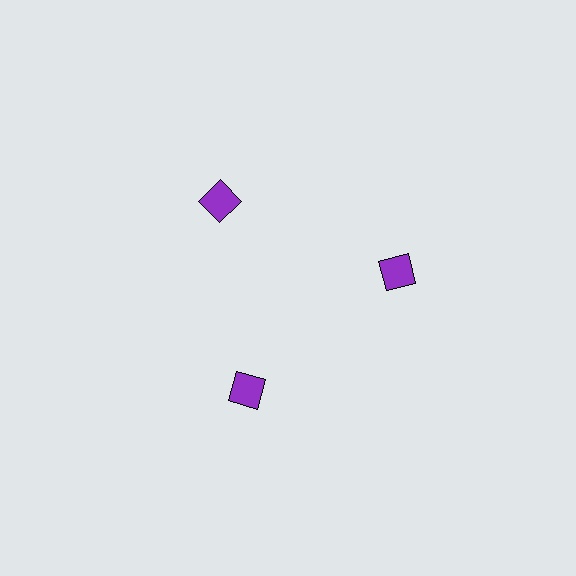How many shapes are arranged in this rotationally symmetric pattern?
There are 3 shapes, arranged in 3 groups of 1.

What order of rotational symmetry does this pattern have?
This pattern has 3-fold rotational symmetry.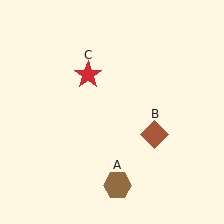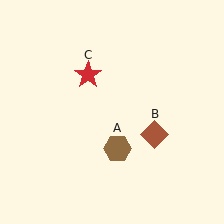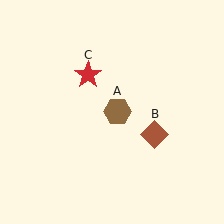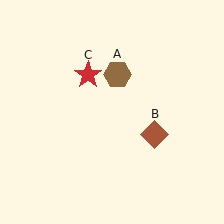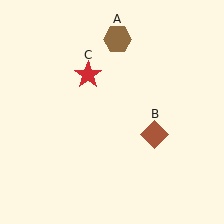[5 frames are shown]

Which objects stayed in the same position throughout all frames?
Brown diamond (object B) and red star (object C) remained stationary.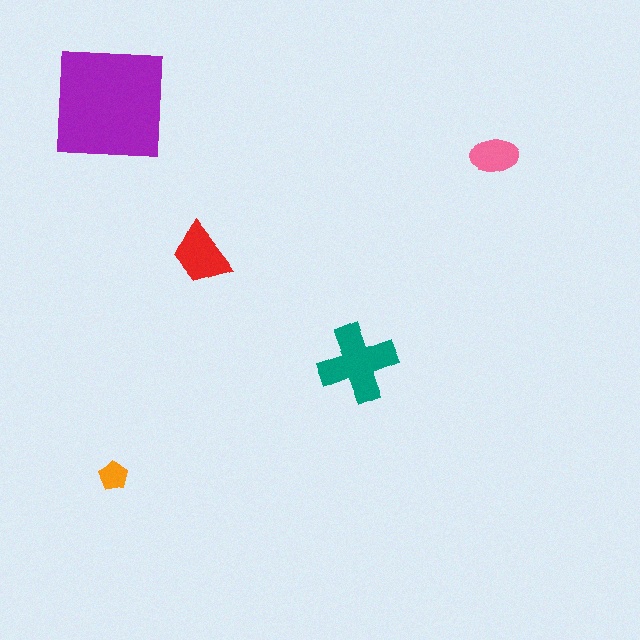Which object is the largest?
The purple square.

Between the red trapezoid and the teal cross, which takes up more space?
The teal cross.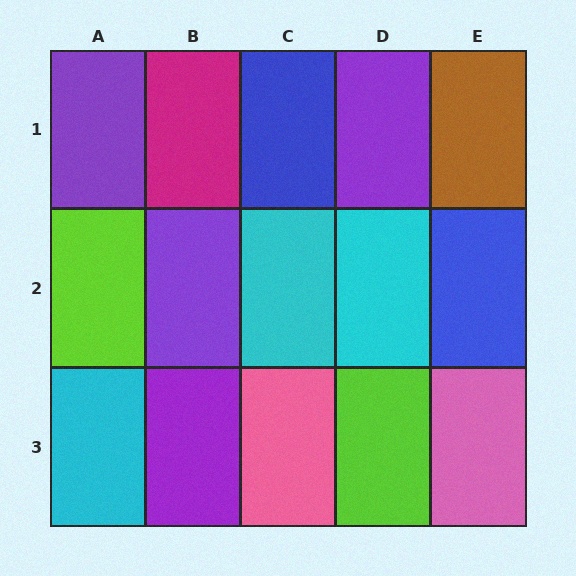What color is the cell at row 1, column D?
Purple.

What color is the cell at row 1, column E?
Brown.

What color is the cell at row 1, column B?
Magenta.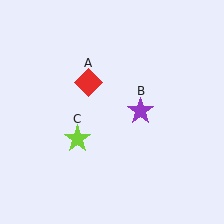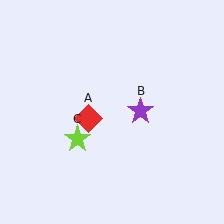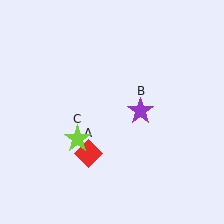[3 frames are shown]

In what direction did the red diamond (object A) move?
The red diamond (object A) moved down.